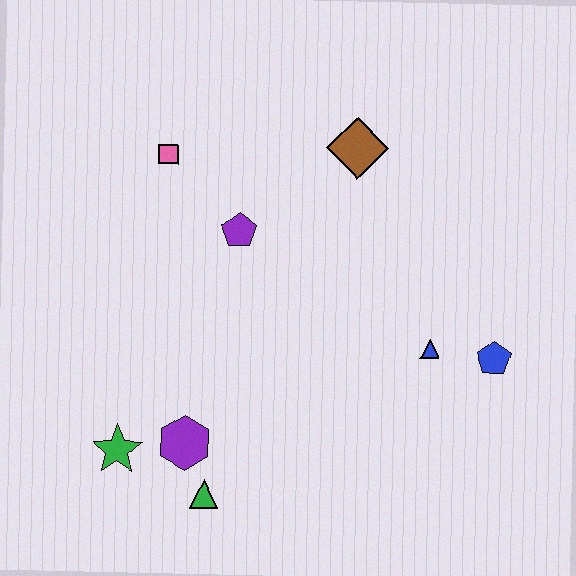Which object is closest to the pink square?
The purple pentagon is closest to the pink square.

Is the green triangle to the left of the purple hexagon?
No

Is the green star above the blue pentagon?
No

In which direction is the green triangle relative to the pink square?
The green triangle is below the pink square.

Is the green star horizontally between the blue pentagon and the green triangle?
No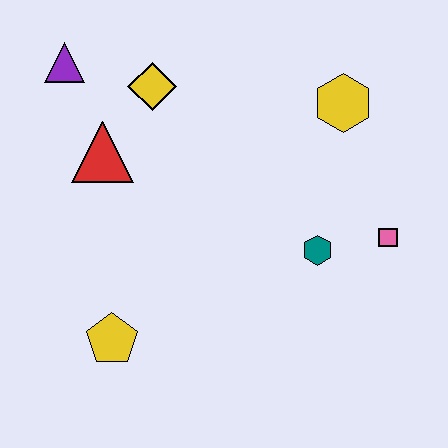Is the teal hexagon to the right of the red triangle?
Yes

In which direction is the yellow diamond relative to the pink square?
The yellow diamond is to the left of the pink square.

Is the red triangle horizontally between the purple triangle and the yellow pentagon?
Yes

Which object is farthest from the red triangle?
The pink square is farthest from the red triangle.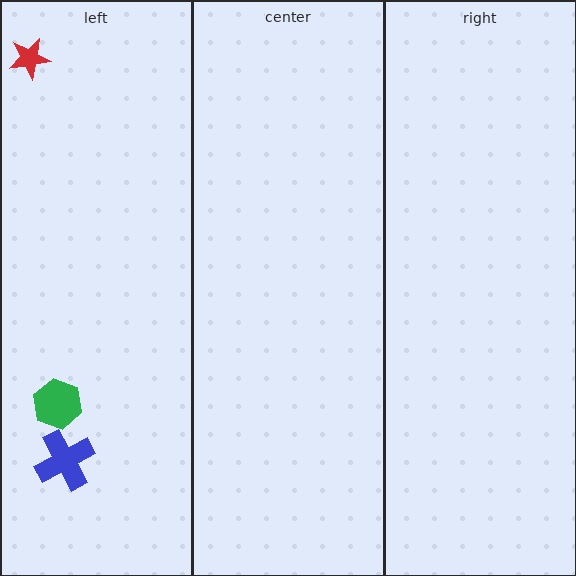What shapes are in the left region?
The red star, the blue cross, the green hexagon.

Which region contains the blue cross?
The left region.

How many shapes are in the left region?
3.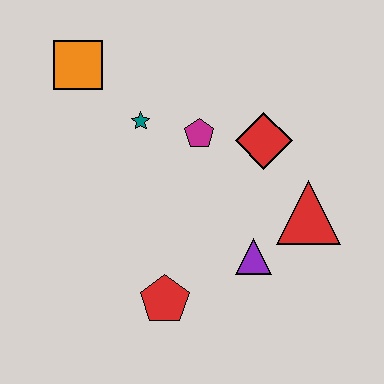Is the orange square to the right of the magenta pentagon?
No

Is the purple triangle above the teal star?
No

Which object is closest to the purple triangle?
The red triangle is closest to the purple triangle.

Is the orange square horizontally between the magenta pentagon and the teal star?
No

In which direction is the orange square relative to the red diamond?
The orange square is to the left of the red diamond.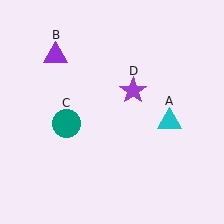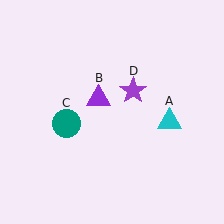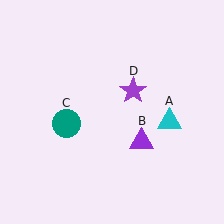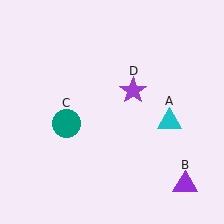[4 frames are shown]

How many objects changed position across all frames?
1 object changed position: purple triangle (object B).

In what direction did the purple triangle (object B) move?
The purple triangle (object B) moved down and to the right.